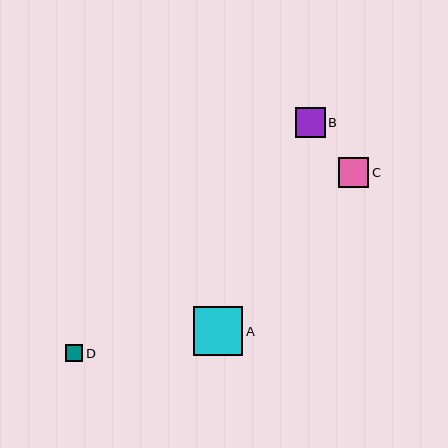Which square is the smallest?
Square D is the smallest with a size of approximately 17 pixels.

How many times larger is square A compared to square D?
Square A is approximately 2.9 times the size of square D.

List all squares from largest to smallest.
From largest to smallest: A, C, B, D.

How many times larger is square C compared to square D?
Square C is approximately 1.8 times the size of square D.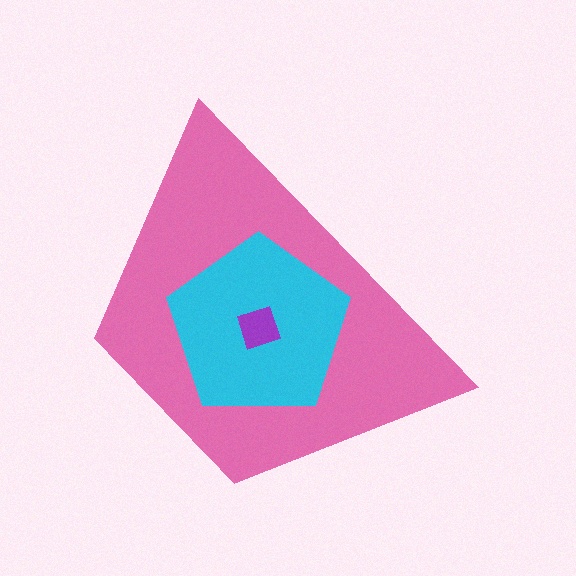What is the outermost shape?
The pink trapezoid.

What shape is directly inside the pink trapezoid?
The cyan pentagon.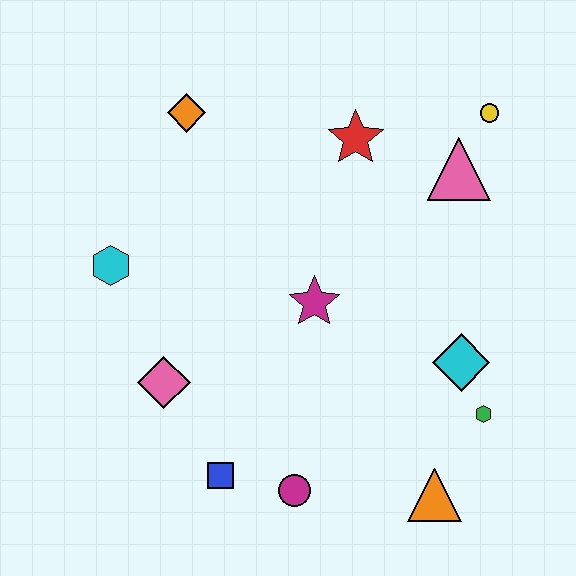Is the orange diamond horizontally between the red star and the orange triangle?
No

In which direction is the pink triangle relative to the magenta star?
The pink triangle is to the right of the magenta star.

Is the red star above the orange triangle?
Yes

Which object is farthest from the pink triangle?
The blue square is farthest from the pink triangle.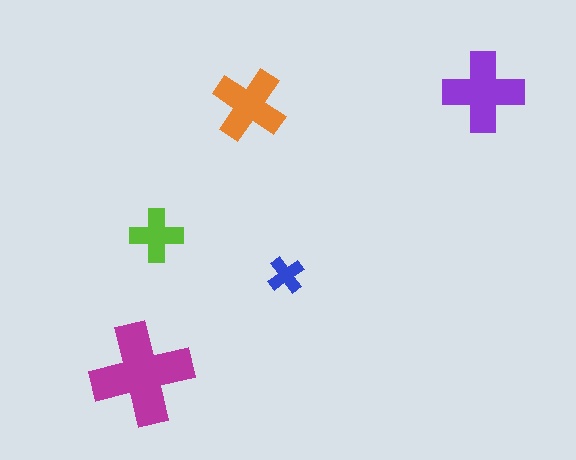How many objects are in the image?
There are 5 objects in the image.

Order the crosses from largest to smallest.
the magenta one, the purple one, the orange one, the lime one, the blue one.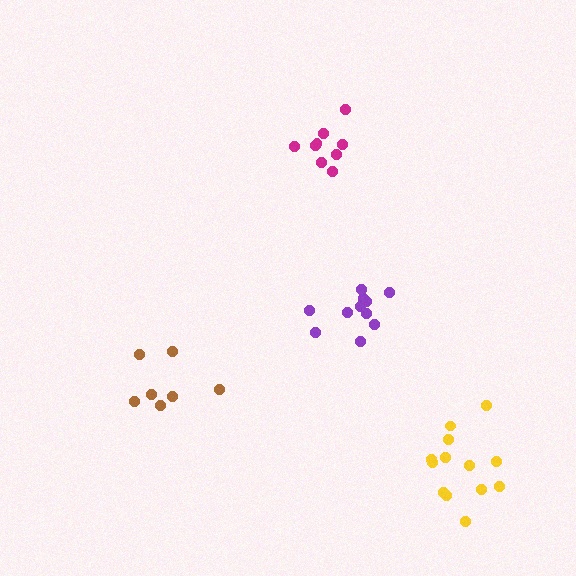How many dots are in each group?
Group 1: 7 dots, Group 2: 13 dots, Group 3: 11 dots, Group 4: 9 dots (40 total).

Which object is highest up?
The magenta cluster is topmost.